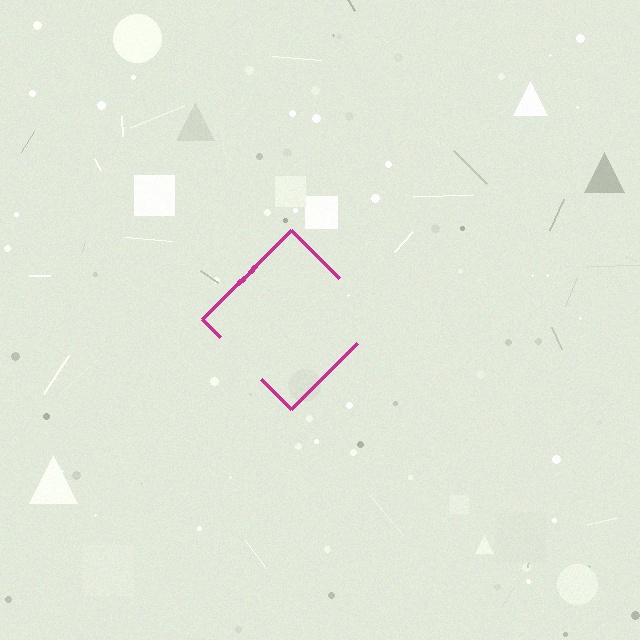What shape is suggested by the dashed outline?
The dashed outline suggests a diamond.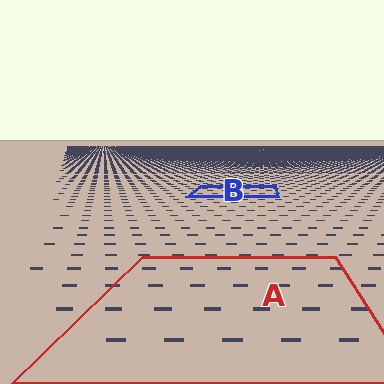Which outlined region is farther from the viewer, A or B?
Region B is farther from the viewer — the texture elements inside it appear smaller and more densely packed.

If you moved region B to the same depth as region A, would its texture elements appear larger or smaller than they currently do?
They would appear larger. At a closer depth, the same texture elements are projected at a bigger on-screen size.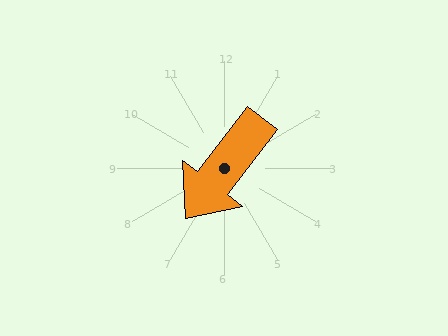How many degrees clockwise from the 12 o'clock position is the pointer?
Approximately 217 degrees.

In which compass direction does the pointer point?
Southwest.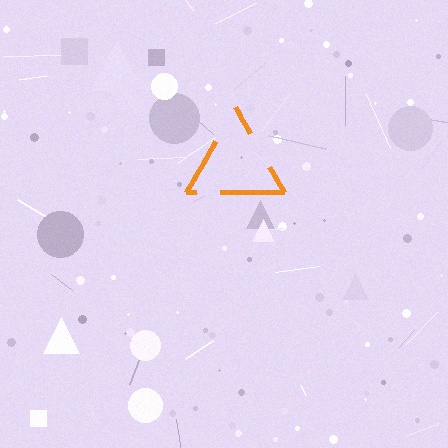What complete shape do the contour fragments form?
The contour fragments form a triangle.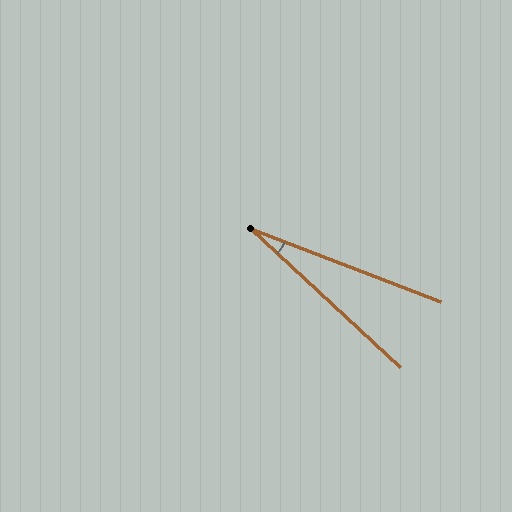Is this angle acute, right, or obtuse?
It is acute.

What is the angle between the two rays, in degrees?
Approximately 22 degrees.